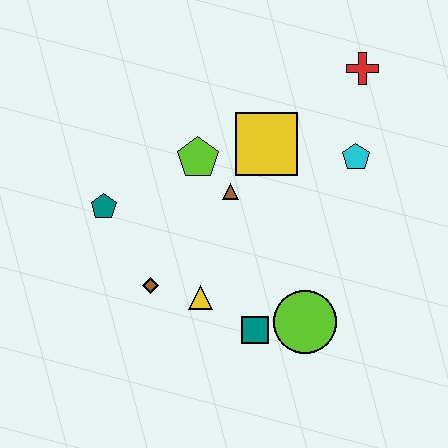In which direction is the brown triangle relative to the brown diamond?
The brown triangle is above the brown diamond.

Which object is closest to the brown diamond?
The yellow triangle is closest to the brown diamond.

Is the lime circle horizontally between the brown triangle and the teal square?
No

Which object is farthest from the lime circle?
The red cross is farthest from the lime circle.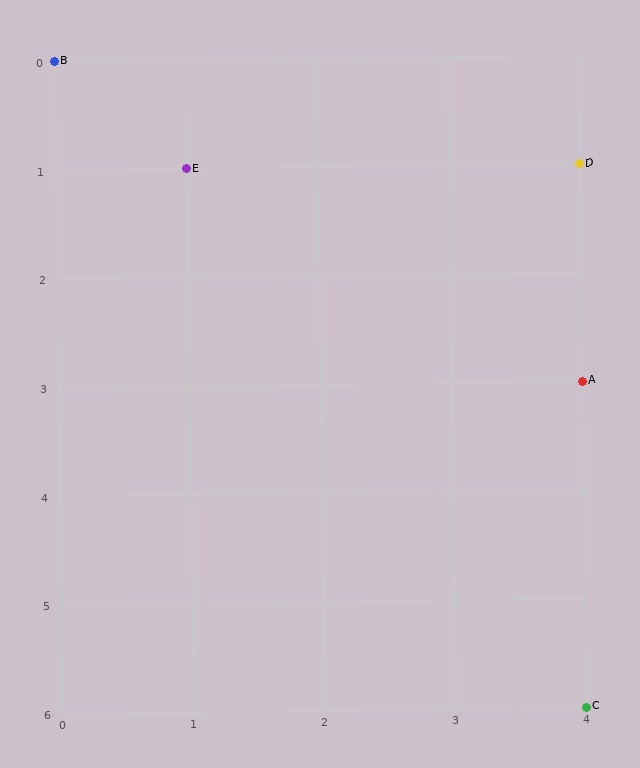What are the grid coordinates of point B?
Point B is at grid coordinates (0, 0).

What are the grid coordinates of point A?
Point A is at grid coordinates (4, 3).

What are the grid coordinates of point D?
Point D is at grid coordinates (4, 1).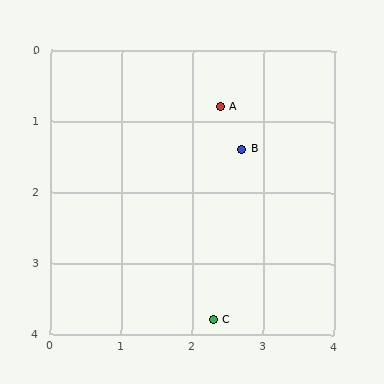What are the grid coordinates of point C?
Point C is at approximately (2.3, 3.8).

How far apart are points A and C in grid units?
Points A and C are about 3.0 grid units apart.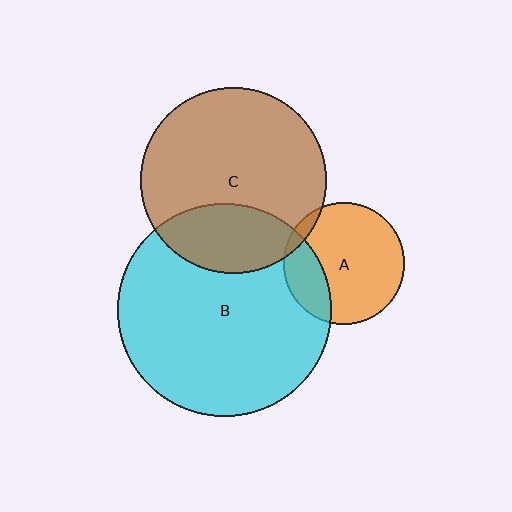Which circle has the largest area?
Circle B (cyan).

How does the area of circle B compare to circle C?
Approximately 1.3 times.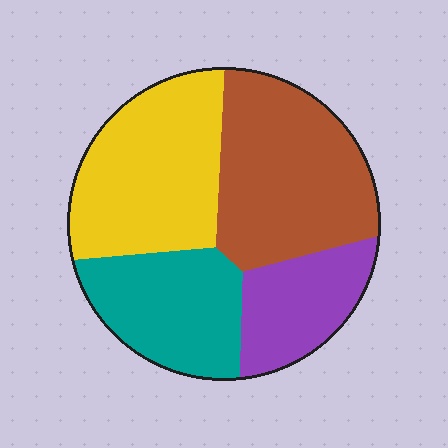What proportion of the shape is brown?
Brown takes up about one third (1/3) of the shape.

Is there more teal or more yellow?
Yellow.